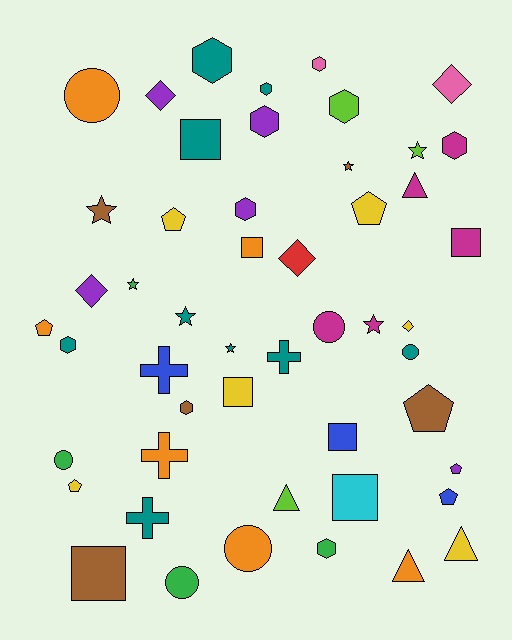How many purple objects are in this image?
There are 5 purple objects.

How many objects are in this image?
There are 50 objects.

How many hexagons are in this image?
There are 10 hexagons.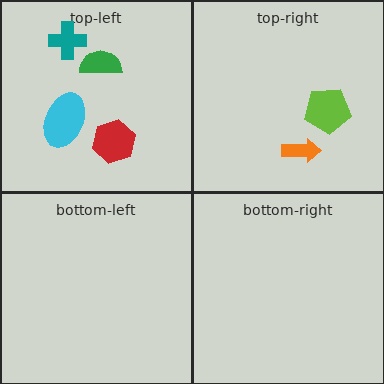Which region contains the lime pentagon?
The top-right region.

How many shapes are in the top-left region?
4.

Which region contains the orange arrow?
The top-right region.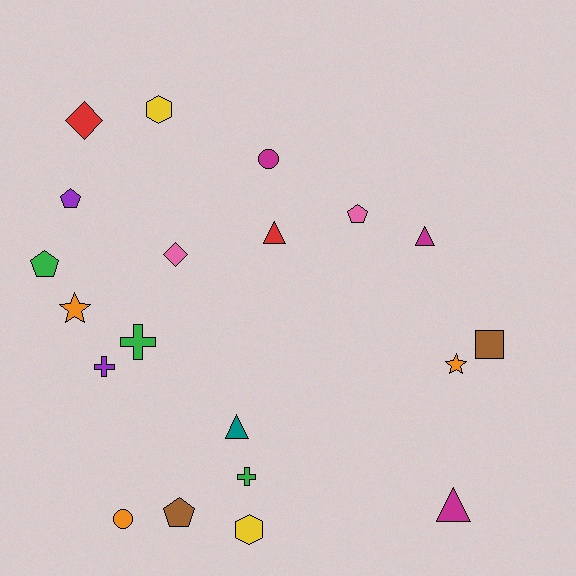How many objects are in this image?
There are 20 objects.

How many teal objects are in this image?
There is 1 teal object.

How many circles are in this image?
There are 2 circles.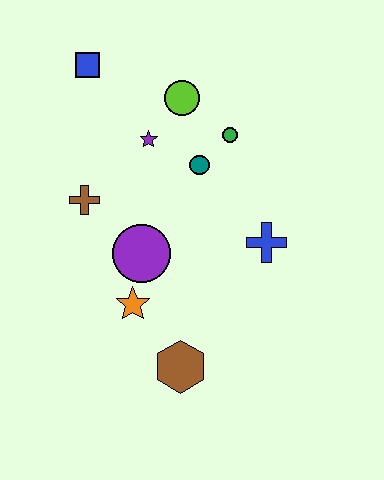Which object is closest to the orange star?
The purple circle is closest to the orange star.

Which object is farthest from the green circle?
The brown hexagon is farthest from the green circle.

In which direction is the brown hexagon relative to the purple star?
The brown hexagon is below the purple star.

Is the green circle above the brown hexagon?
Yes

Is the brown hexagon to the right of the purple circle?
Yes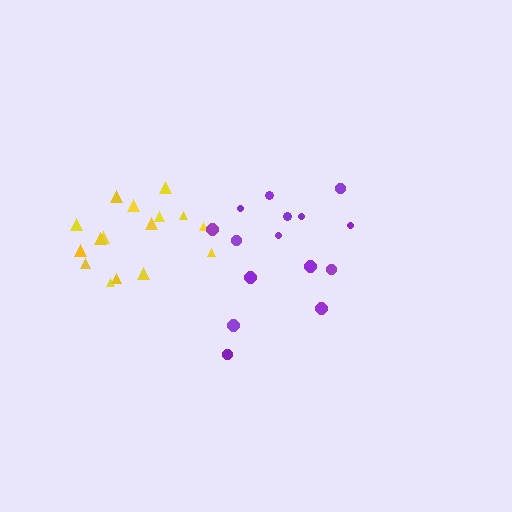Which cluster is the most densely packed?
Yellow.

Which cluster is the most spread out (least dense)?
Purple.